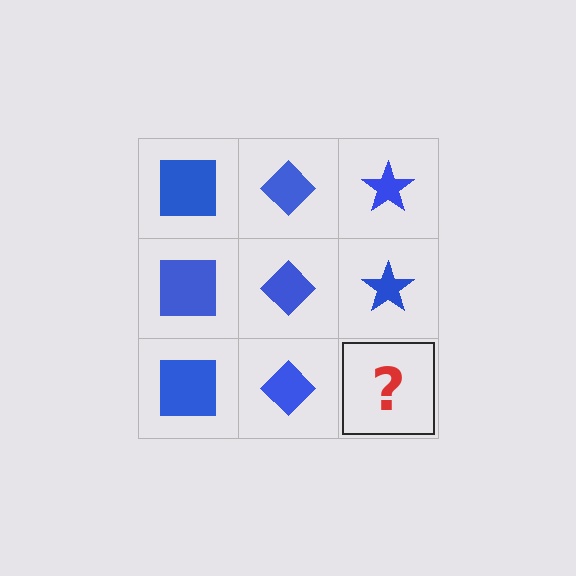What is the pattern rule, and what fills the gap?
The rule is that each column has a consistent shape. The gap should be filled with a blue star.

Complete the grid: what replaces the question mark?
The question mark should be replaced with a blue star.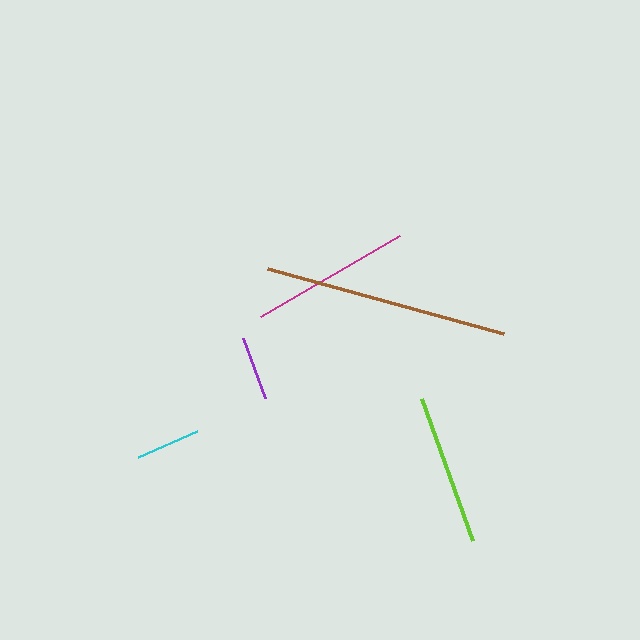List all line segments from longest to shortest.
From longest to shortest: brown, magenta, lime, cyan, purple.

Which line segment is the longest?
The brown line is the longest at approximately 245 pixels.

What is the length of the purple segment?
The purple segment is approximately 64 pixels long.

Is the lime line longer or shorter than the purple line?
The lime line is longer than the purple line.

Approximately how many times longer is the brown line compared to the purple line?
The brown line is approximately 3.8 times the length of the purple line.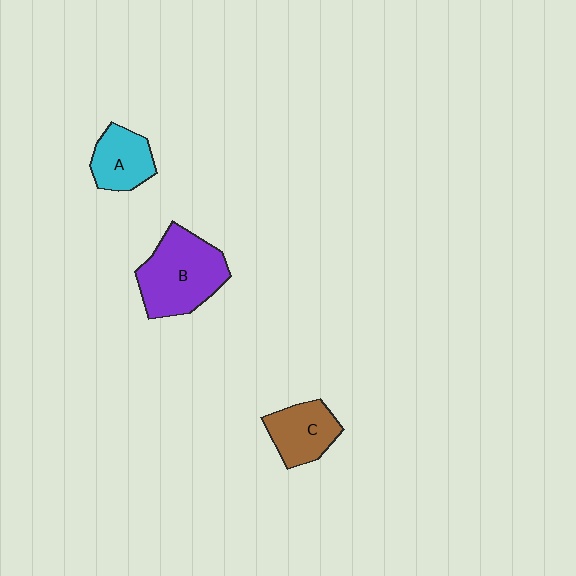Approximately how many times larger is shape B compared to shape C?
Approximately 1.7 times.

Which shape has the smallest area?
Shape A (cyan).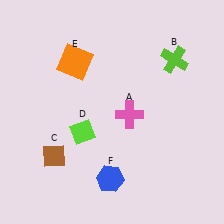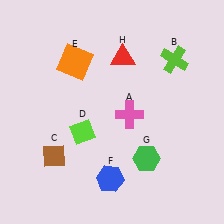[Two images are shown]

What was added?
A green hexagon (G), a red triangle (H) were added in Image 2.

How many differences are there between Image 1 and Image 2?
There are 2 differences between the two images.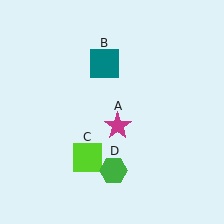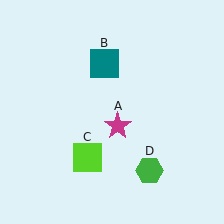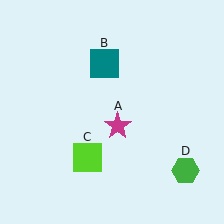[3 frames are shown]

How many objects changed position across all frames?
1 object changed position: green hexagon (object D).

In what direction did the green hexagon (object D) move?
The green hexagon (object D) moved right.